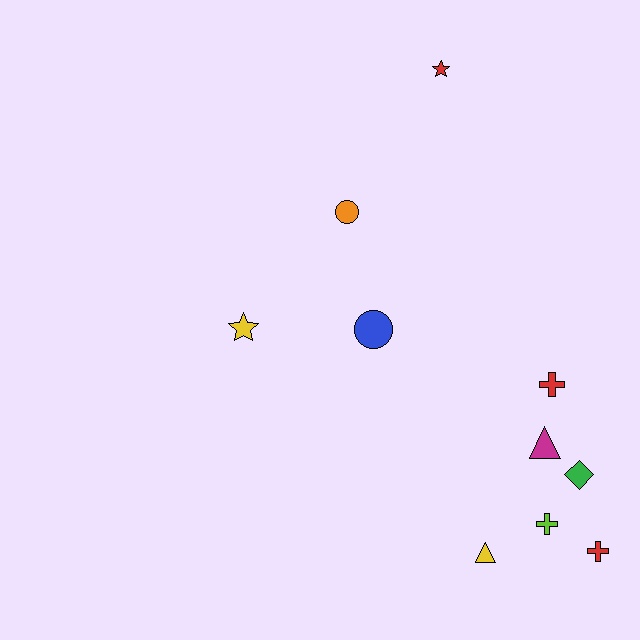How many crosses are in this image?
There are 3 crosses.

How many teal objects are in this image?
There are no teal objects.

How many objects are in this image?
There are 10 objects.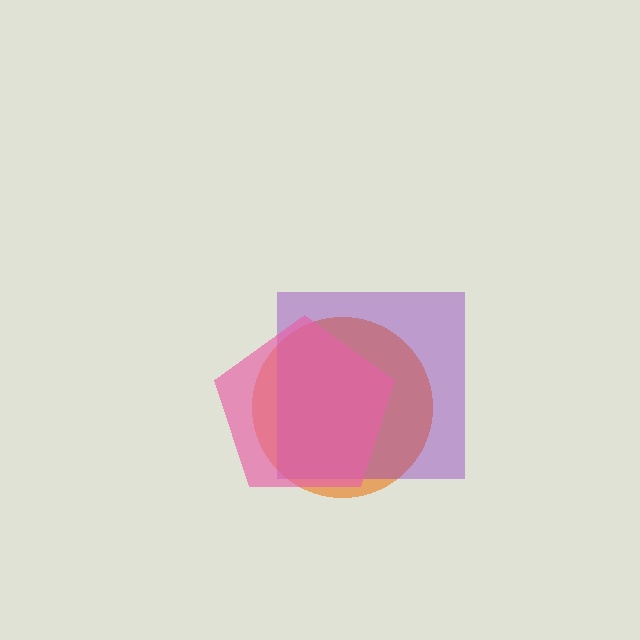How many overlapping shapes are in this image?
There are 3 overlapping shapes in the image.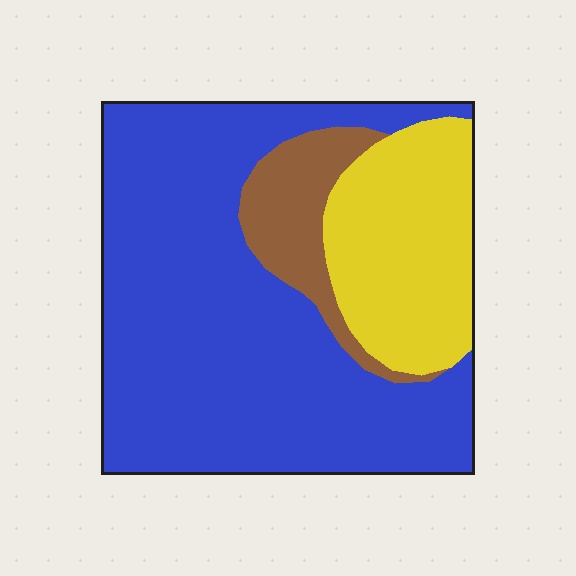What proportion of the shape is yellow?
Yellow takes up about one quarter (1/4) of the shape.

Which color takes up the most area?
Blue, at roughly 65%.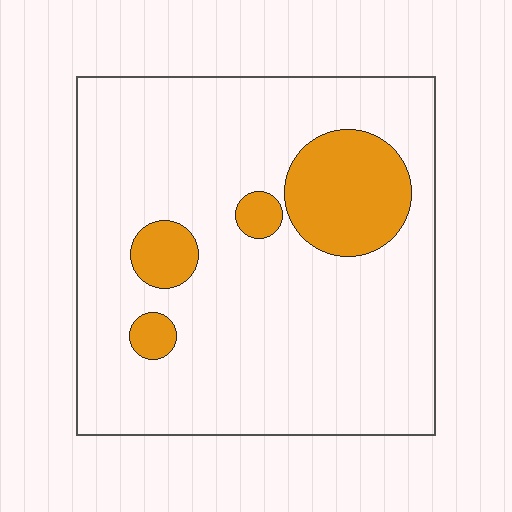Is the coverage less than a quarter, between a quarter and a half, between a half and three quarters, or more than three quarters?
Less than a quarter.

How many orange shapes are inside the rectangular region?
4.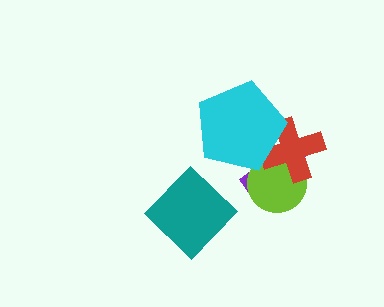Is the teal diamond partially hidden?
No, no other shape covers it.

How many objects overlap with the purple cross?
3 objects overlap with the purple cross.